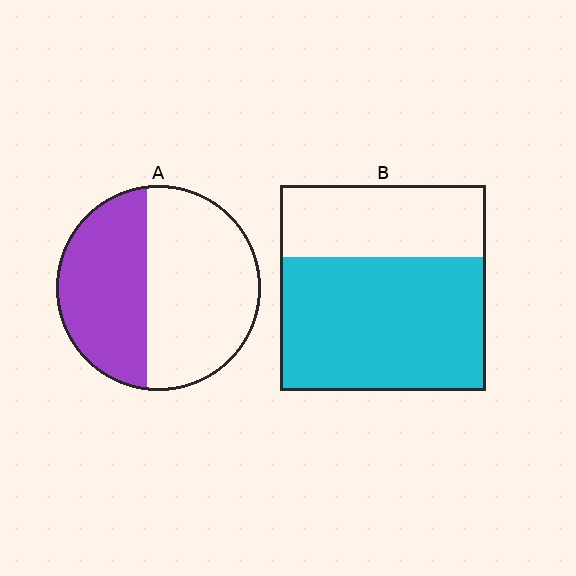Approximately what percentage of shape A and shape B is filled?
A is approximately 45% and B is approximately 65%.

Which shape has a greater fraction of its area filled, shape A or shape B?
Shape B.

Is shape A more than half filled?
No.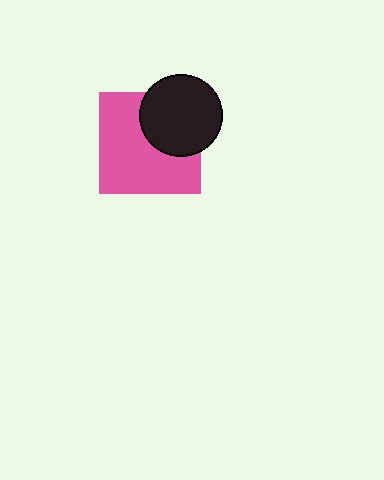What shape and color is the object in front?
The object in front is a black circle.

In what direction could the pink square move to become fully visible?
The pink square could move toward the lower-left. That would shift it out from behind the black circle entirely.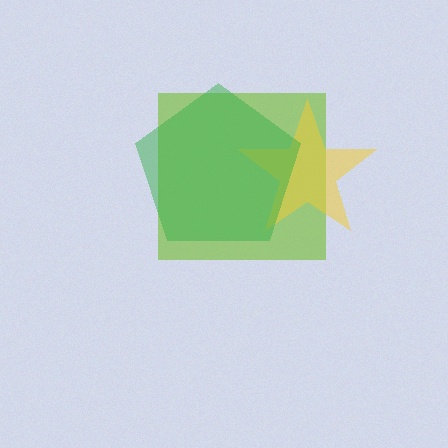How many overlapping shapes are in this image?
There are 3 overlapping shapes in the image.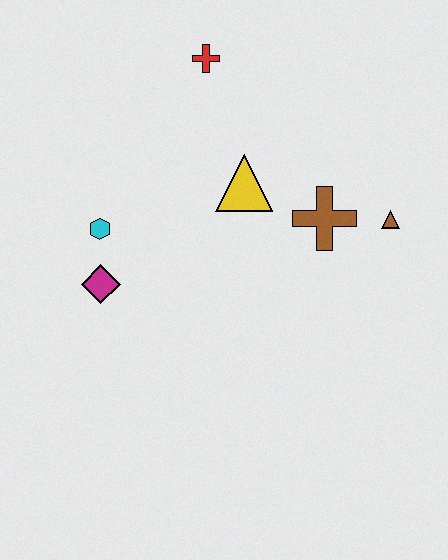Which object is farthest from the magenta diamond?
The brown triangle is farthest from the magenta diamond.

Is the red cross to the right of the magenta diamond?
Yes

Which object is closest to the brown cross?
The brown triangle is closest to the brown cross.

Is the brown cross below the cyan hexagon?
No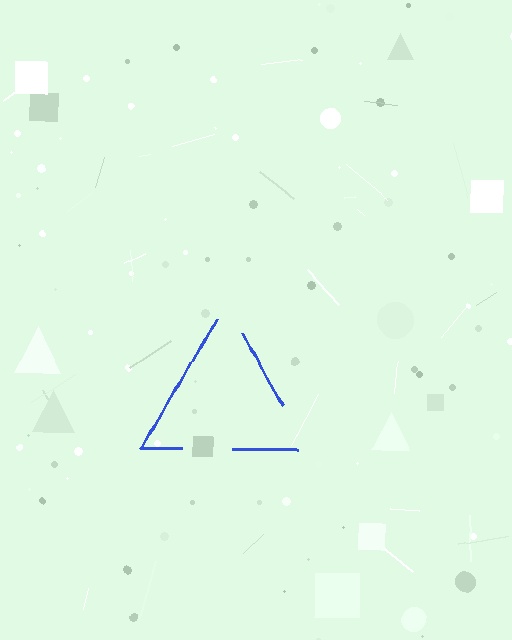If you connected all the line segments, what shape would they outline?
They would outline a triangle.